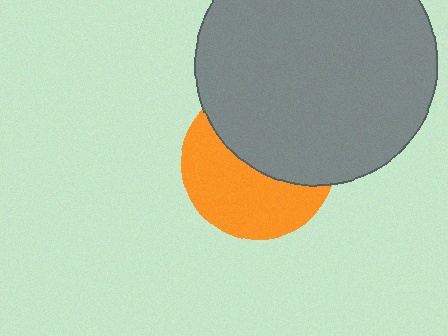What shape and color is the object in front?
The object in front is a gray circle.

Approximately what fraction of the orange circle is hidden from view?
Roughly 49% of the orange circle is hidden behind the gray circle.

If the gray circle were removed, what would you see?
You would see the complete orange circle.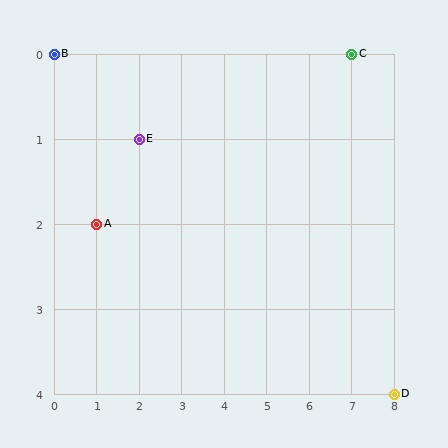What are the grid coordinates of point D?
Point D is at grid coordinates (8, 4).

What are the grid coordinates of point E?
Point E is at grid coordinates (2, 1).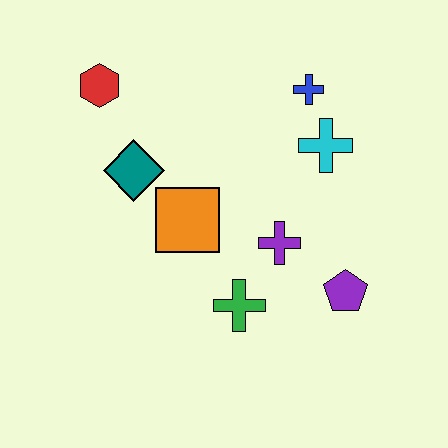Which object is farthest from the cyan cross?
The red hexagon is farthest from the cyan cross.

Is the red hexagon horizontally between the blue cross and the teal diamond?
No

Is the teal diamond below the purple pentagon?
No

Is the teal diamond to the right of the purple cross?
No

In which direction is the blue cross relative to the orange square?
The blue cross is above the orange square.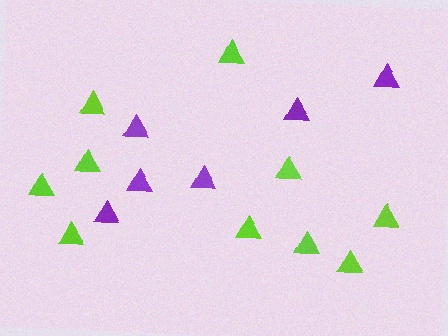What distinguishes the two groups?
There are 2 groups: one group of purple triangles (6) and one group of lime triangles (10).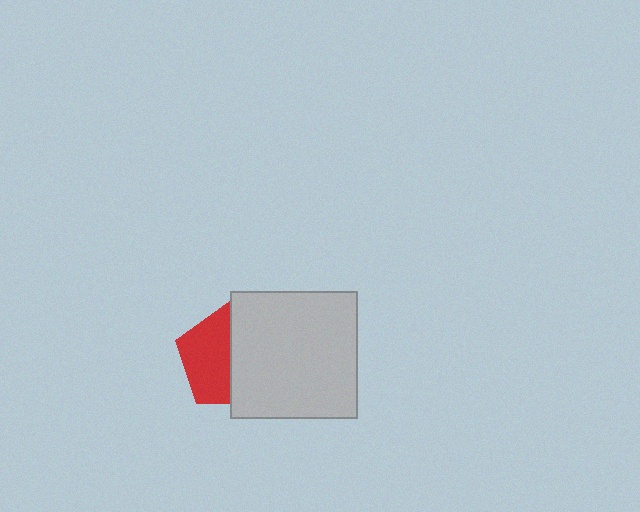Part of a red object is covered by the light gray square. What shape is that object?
It is a pentagon.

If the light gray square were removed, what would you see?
You would see the complete red pentagon.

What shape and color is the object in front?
The object in front is a light gray square.